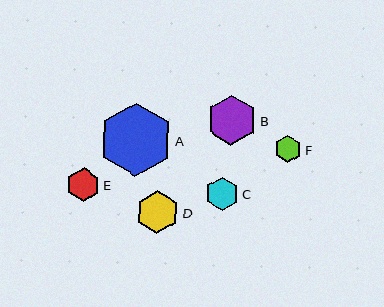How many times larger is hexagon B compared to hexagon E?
Hexagon B is approximately 1.5 times the size of hexagon E.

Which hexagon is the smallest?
Hexagon F is the smallest with a size of approximately 27 pixels.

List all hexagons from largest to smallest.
From largest to smallest: A, B, D, E, C, F.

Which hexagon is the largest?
Hexagon A is the largest with a size of approximately 73 pixels.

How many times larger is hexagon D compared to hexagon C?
Hexagon D is approximately 1.3 times the size of hexagon C.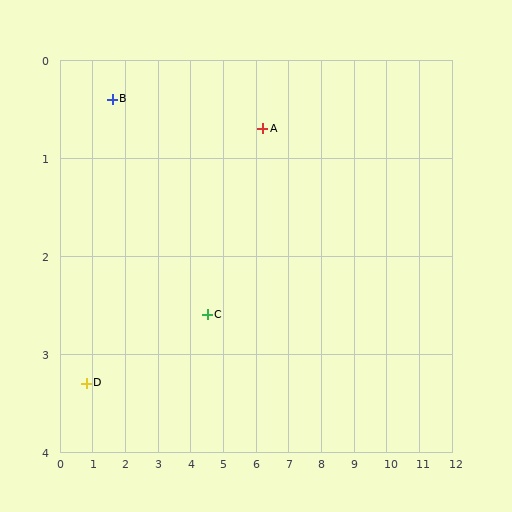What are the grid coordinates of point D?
Point D is at approximately (0.8, 3.3).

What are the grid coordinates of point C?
Point C is at approximately (4.5, 2.6).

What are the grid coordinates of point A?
Point A is at approximately (6.2, 0.7).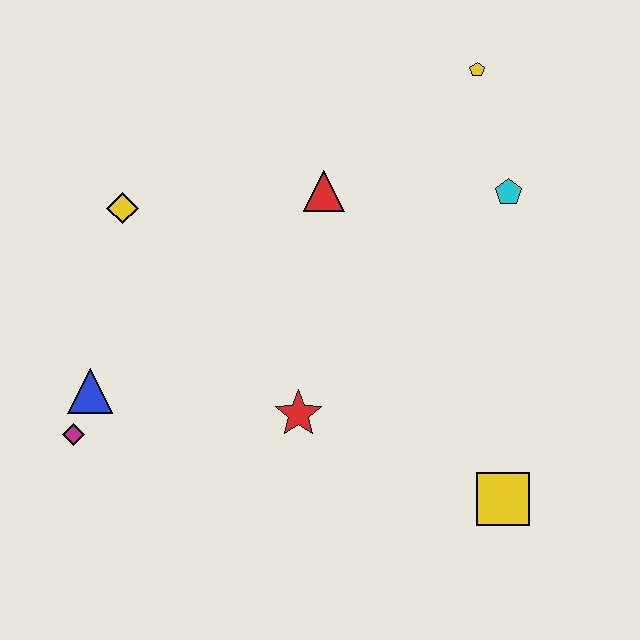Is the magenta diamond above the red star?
No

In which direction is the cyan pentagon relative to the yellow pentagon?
The cyan pentagon is below the yellow pentagon.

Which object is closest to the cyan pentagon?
The yellow pentagon is closest to the cyan pentagon.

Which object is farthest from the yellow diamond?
The yellow square is farthest from the yellow diamond.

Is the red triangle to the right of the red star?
Yes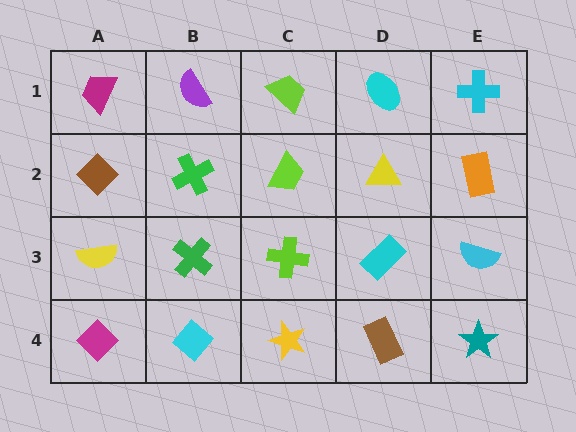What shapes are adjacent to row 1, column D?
A yellow triangle (row 2, column D), a lime trapezoid (row 1, column C), a cyan cross (row 1, column E).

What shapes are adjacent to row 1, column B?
A green cross (row 2, column B), a magenta trapezoid (row 1, column A), a lime trapezoid (row 1, column C).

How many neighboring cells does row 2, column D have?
4.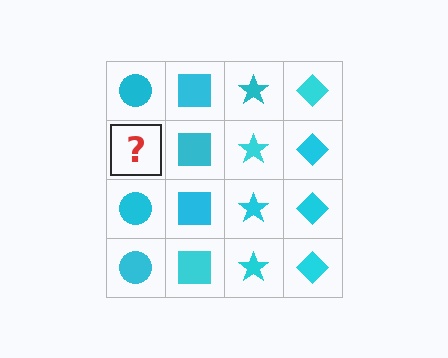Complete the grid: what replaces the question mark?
The question mark should be replaced with a cyan circle.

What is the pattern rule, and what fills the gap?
The rule is that each column has a consistent shape. The gap should be filled with a cyan circle.